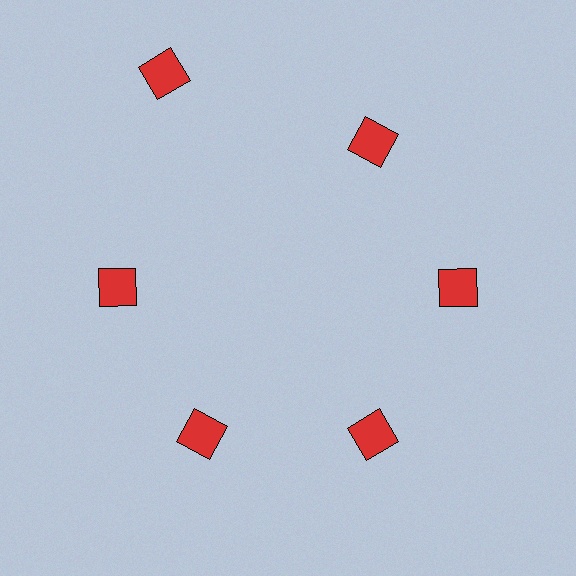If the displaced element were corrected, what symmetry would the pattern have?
It would have 6-fold rotational symmetry — the pattern would map onto itself every 60 degrees.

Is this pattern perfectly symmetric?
No. The 6 red squares are arranged in a ring, but one element near the 11 o'clock position is pushed outward from the center, breaking the 6-fold rotational symmetry.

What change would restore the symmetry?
The symmetry would be restored by moving it inward, back onto the ring so that all 6 squares sit at equal angles and equal distance from the center.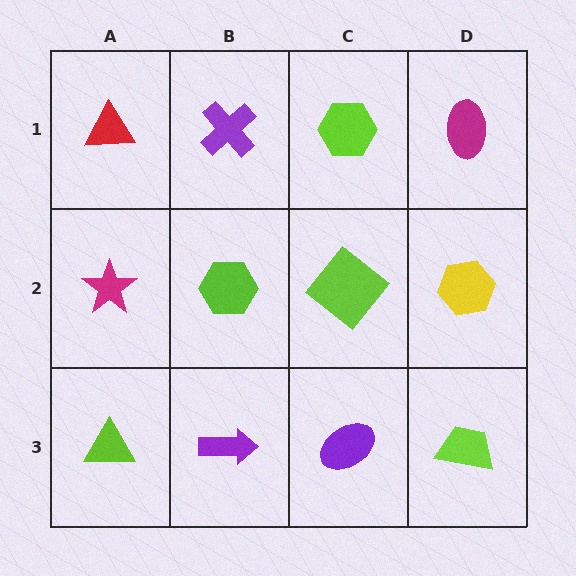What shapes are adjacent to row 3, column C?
A lime diamond (row 2, column C), a purple arrow (row 3, column B), a lime trapezoid (row 3, column D).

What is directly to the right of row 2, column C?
A yellow hexagon.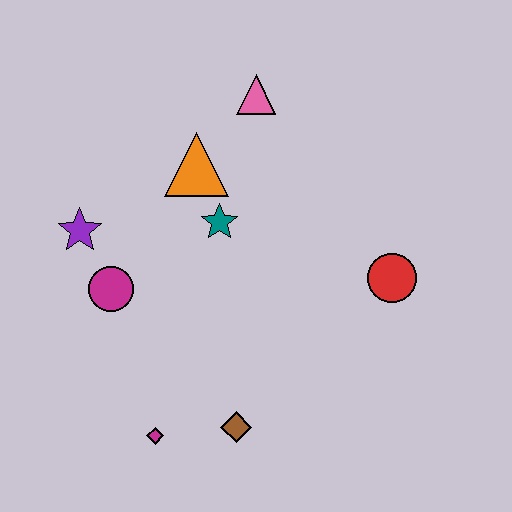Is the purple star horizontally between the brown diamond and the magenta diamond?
No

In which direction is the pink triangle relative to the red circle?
The pink triangle is above the red circle.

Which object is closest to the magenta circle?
The purple star is closest to the magenta circle.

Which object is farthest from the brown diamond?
The pink triangle is farthest from the brown diamond.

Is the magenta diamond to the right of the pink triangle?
No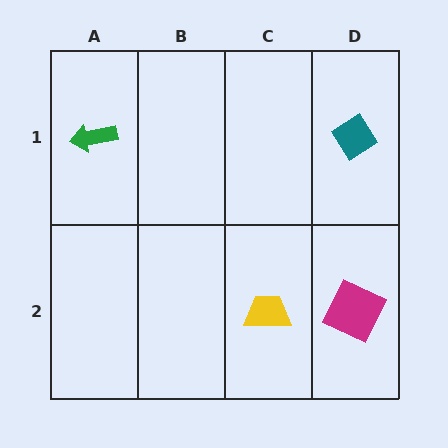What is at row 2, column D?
A magenta square.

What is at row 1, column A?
A green arrow.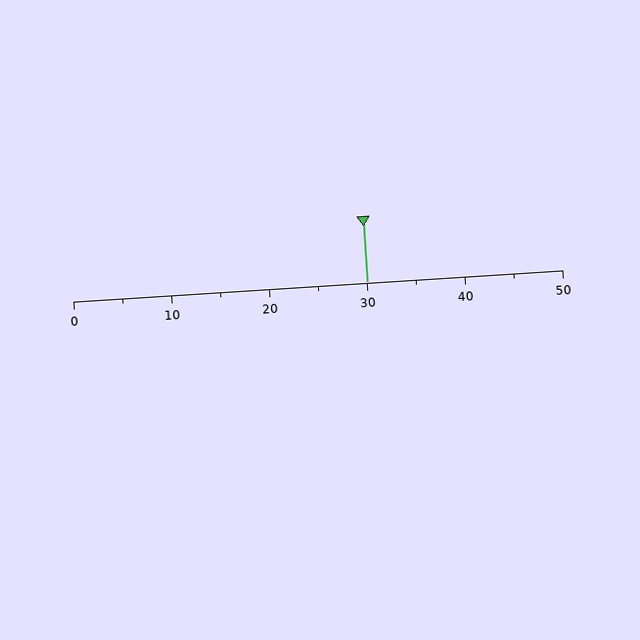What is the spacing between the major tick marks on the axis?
The major ticks are spaced 10 apart.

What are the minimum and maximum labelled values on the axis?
The axis runs from 0 to 50.